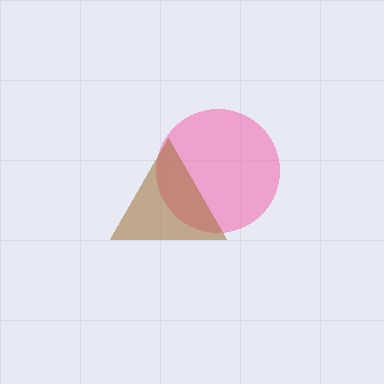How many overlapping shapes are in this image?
There are 2 overlapping shapes in the image.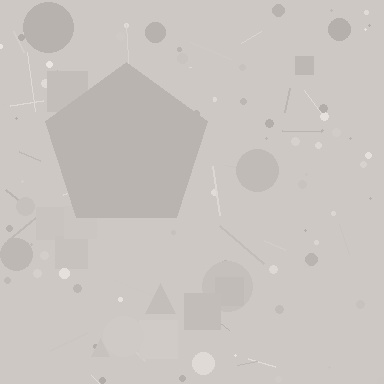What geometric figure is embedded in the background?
A pentagon is embedded in the background.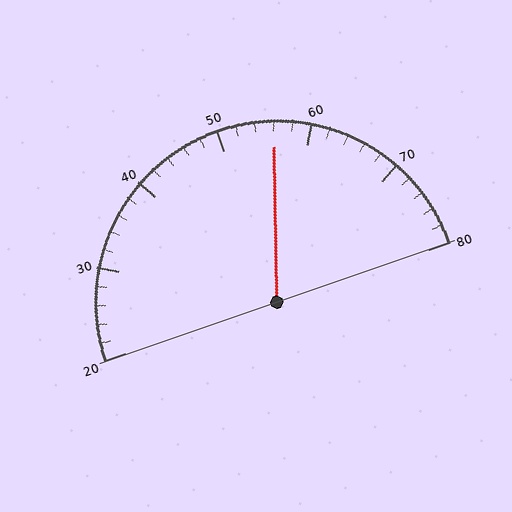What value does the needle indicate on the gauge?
The needle indicates approximately 56.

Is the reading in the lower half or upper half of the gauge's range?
The reading is in the upper half of the range (20 to 80).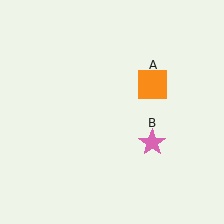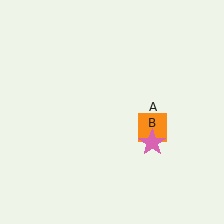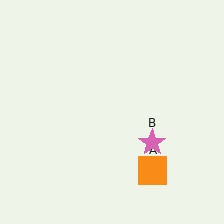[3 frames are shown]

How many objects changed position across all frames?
1 object changed position: orange square (object A).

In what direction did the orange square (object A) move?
The orange square (object A) moved down.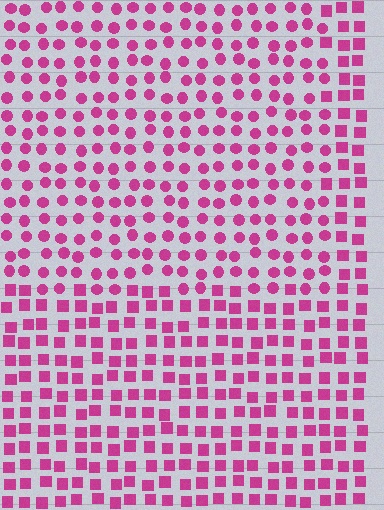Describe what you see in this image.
The image is filled with small magenta elements arranged in a uniform grid. A rectangle-shaped region contains circles, while the surrounding area contains squares. The boundary is defined purely by the change in element shape.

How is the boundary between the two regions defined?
The boundary is defined by a change in element shape: circles inside vs. squares outside. All elements share the same color and spacing.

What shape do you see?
I see a rectangle.